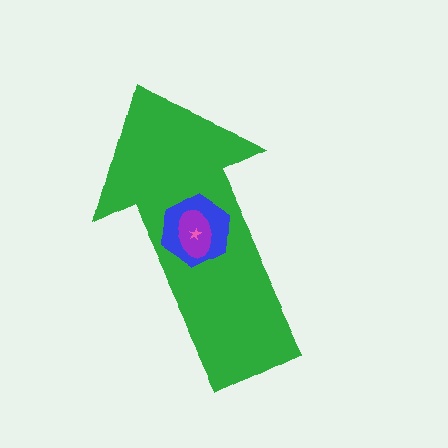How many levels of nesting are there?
4.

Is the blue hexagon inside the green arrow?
Yes.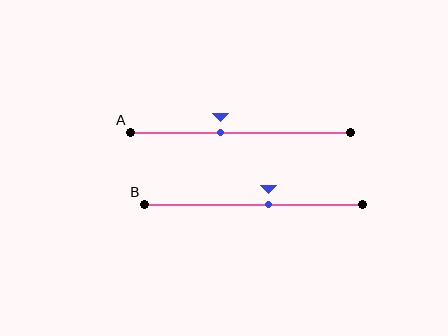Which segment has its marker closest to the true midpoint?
Segment B has its marker closest to the true midpoint.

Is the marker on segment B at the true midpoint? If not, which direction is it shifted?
No, the marker on segment B is shifted to the right by about 7% of the segment length.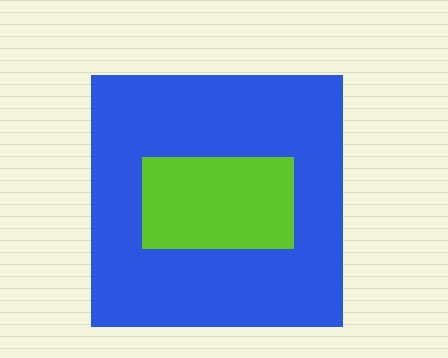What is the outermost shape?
The blue square.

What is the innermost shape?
The lime rectangle.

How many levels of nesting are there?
2.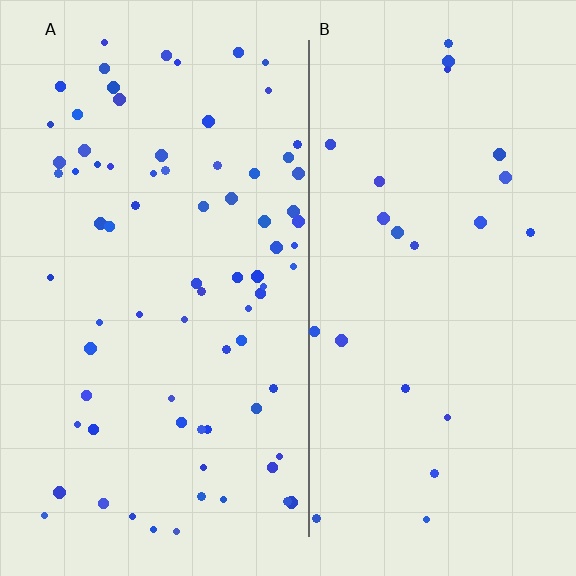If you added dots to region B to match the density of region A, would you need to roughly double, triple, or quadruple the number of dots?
Approximately triple.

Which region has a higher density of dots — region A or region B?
A (the left).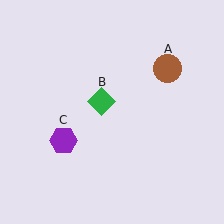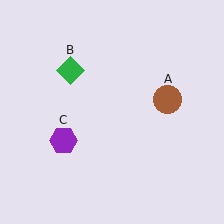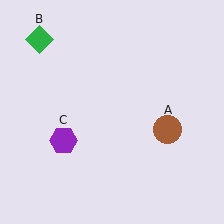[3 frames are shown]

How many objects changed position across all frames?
2 objects changed position: brown circle (object A), green diamond (object B).